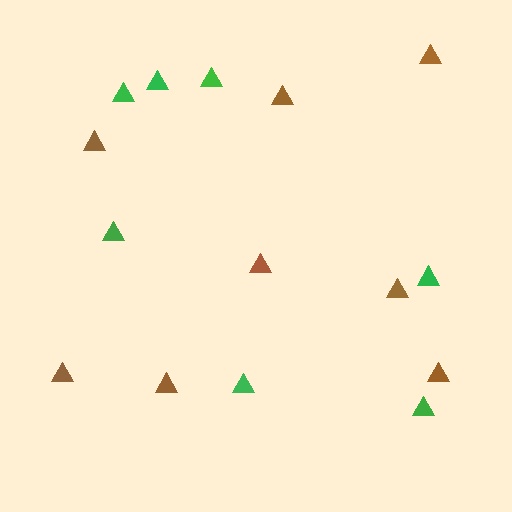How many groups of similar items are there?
There are 2 groups: one group of green triangles (7) and one group of brown triangles (8).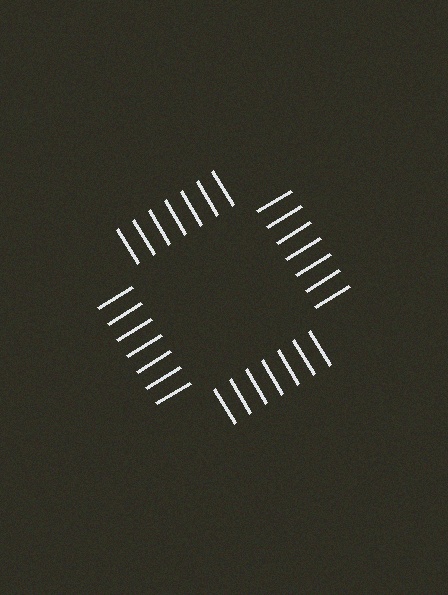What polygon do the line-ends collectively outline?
An illusory square — the line segments terminate on its edges but no continuous stroke is drawn.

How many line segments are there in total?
28 — 7 along each of the 4 edges.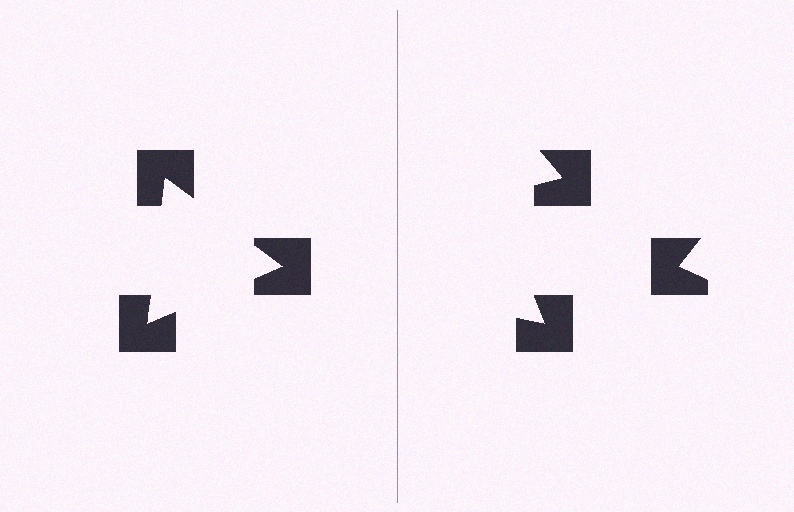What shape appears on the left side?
An illusory triangle.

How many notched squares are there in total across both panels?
6 — 3 on each side.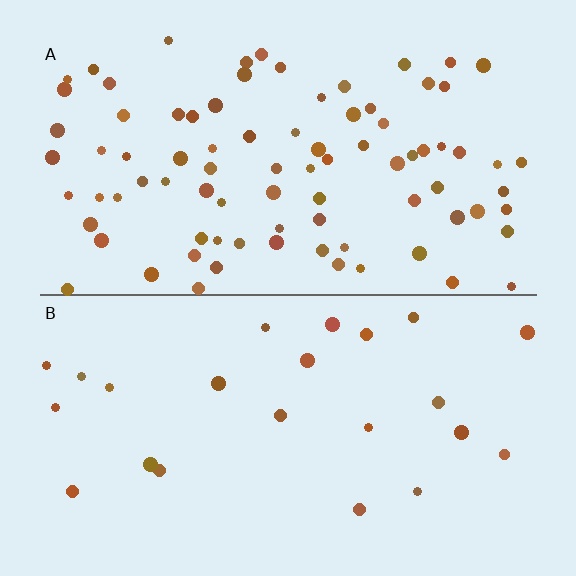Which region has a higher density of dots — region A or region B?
A (the top).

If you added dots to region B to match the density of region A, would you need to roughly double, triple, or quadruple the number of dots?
Approximately quadruple.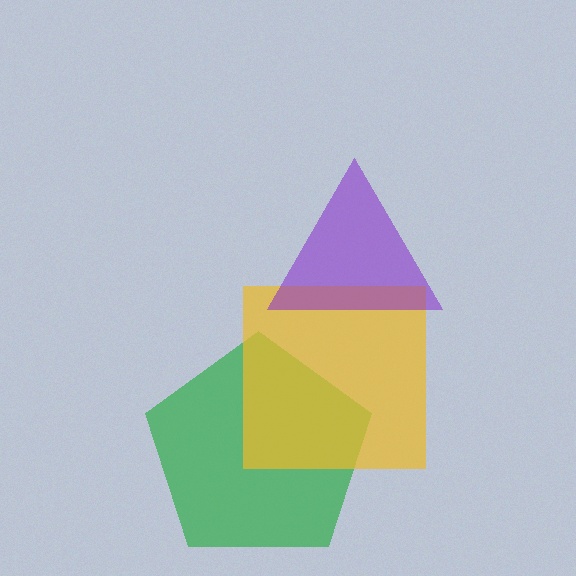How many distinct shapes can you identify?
There are 3 distinct shapes: a green pentagon, a yellow square, a purple triangle.